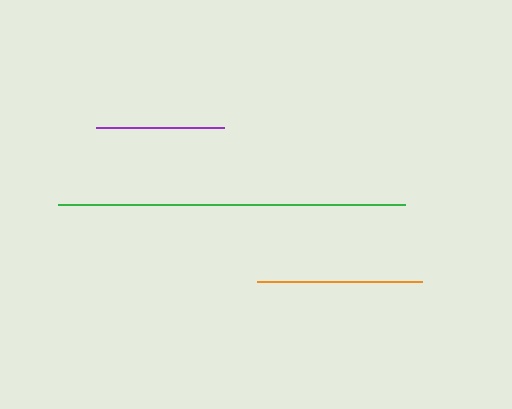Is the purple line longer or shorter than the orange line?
The orange line is longer than the purple line.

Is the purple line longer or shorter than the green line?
The green line is longer than the purple line.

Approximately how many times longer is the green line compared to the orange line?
The green line is approximately 2.1 times the length of the orange line.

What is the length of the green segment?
The green segment is approximately 346 pixels long.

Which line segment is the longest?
The green line is the longest at approximately 346 pixels.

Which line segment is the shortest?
The purple line is the shortest at approximately 128 pixels.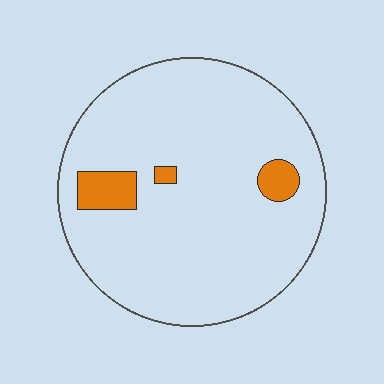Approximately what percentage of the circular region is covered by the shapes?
Approximately 5%.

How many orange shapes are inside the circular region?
3.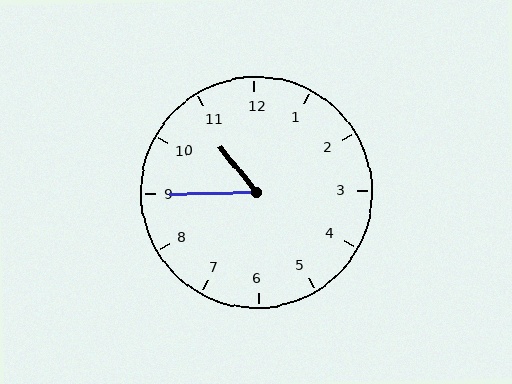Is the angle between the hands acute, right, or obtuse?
It is acute.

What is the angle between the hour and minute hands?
Approximately 52 degrees.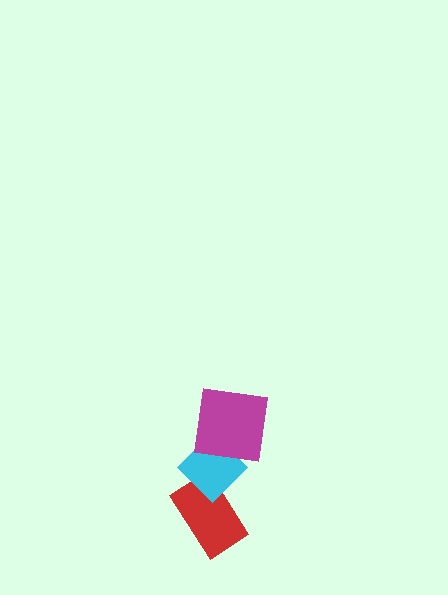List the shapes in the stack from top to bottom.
From top to bottom: the magenta square, the cyan diamond, the red rectangle.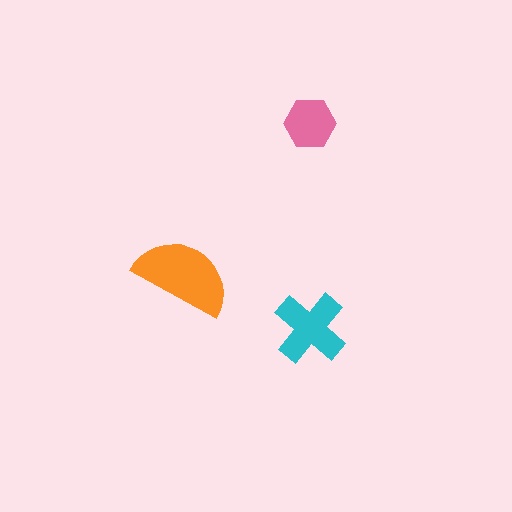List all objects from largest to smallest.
The orange semicircle, the cyan cross, the pink hexagon.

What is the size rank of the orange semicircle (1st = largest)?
1st.